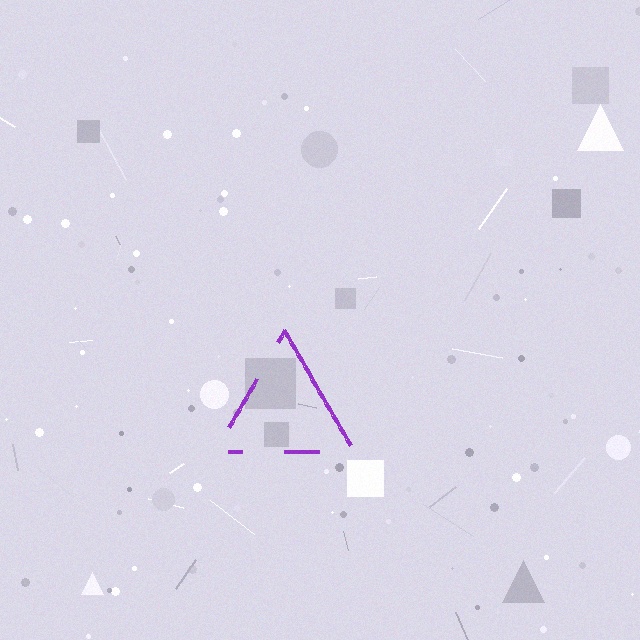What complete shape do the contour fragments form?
The contour fragments form a triangle.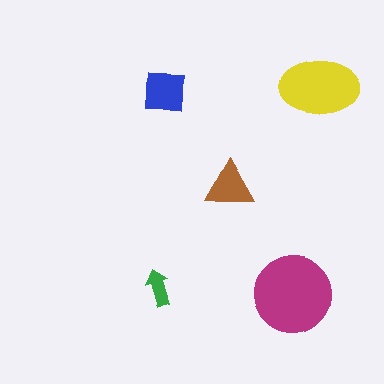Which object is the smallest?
The green arrow.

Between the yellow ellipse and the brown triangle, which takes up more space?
The yellow ellipse.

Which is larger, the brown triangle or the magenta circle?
The magenta circle.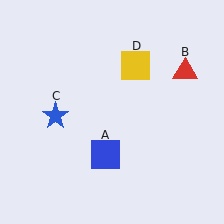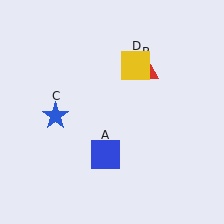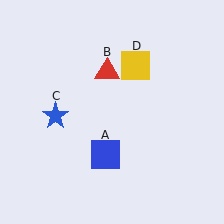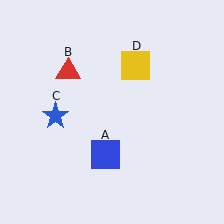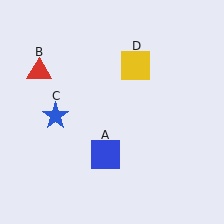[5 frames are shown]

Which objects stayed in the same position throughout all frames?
Blue square (object A) and blue star (object C) and yellow square (object D) remained stationary.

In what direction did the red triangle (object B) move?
The red triangle (object B) moved left.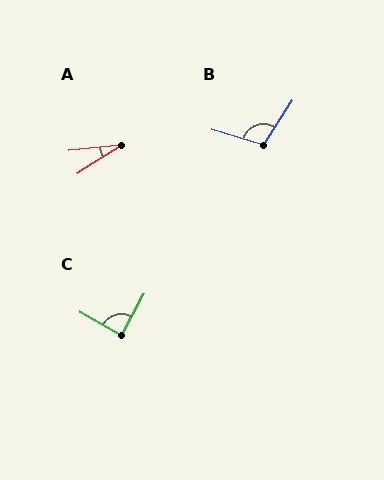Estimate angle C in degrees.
Approximately 89 degrees.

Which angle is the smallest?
A, at approximately 27 degrees.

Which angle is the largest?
B, at approximately 106 degrees.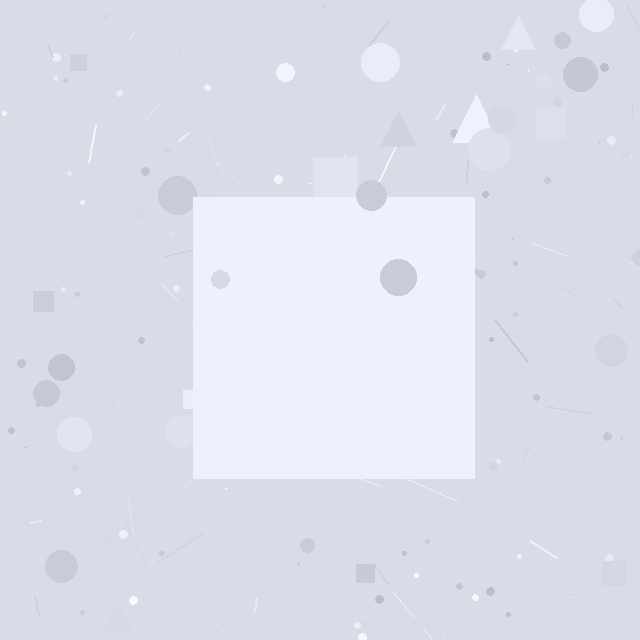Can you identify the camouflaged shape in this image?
The camouflaged shape is a square.